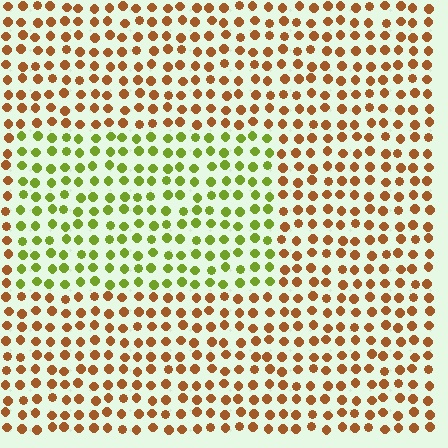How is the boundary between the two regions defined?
The boundary is defined purely by a slight shift in hue (about 60 degrees). Spacing, size, and orientation are identical on both sides.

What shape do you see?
I see a rectangle.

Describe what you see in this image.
The image is filled with small brown elements in a uniform arrangement. A rectangle-shaped region is visible where the elements are tinted to a slightly different hue, forming a subtle color boundary.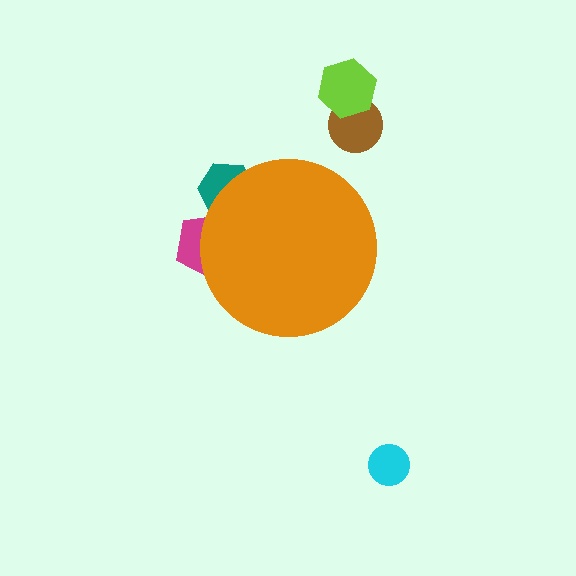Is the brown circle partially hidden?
No, the brown circle is fully visible.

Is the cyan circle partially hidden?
No, the cyan circle is fully visible.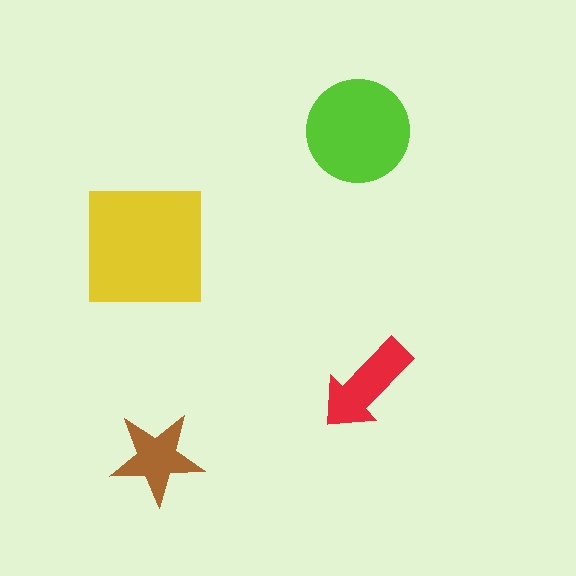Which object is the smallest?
The brown star.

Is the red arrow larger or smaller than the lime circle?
Smaller.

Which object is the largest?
The yellow square.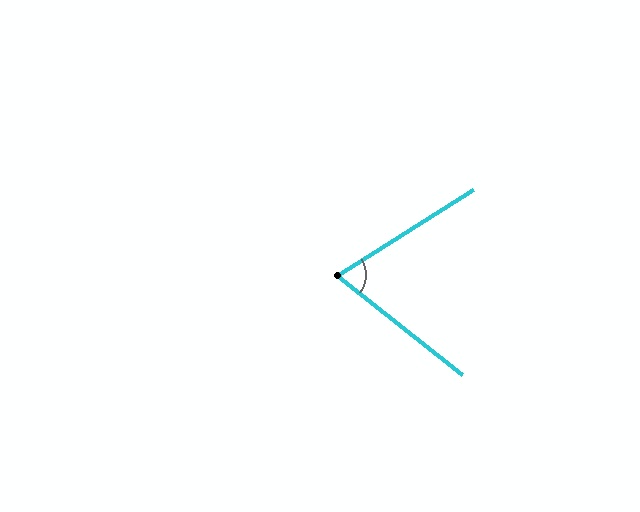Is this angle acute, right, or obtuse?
It is acute.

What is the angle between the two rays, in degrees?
Approximately 70 degrees.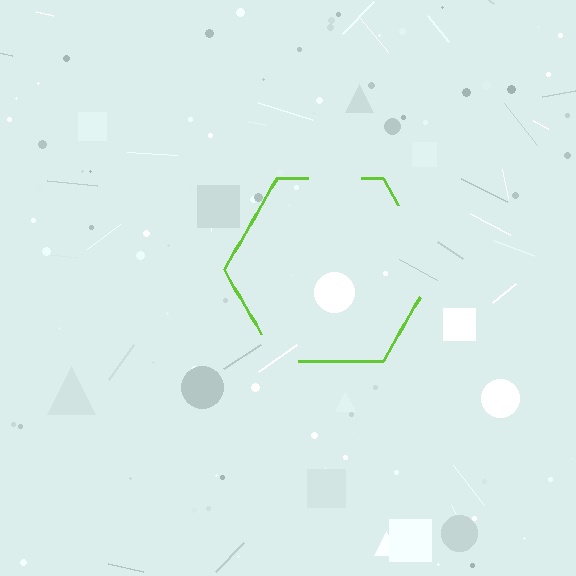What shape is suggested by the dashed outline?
The dashed outline suggests a hexagon.